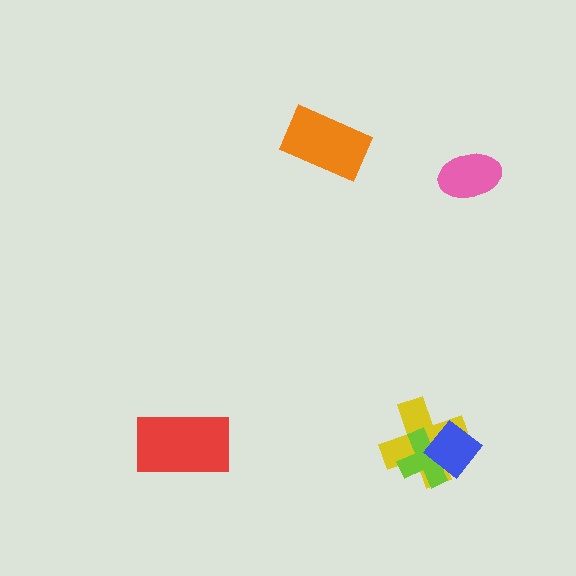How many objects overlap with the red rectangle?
0 objects overlap with the red rectangle.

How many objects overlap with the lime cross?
2 objects overlap with the lime cross.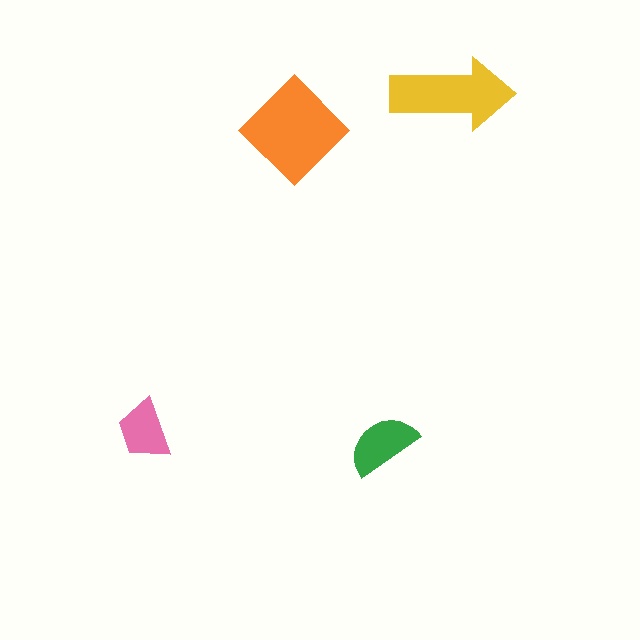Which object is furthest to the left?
The pink trapezoid is leftmost.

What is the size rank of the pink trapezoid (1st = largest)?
4th.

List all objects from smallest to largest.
The pink trapezoid, the green semicircle, the yellow arrow, the orange diamond.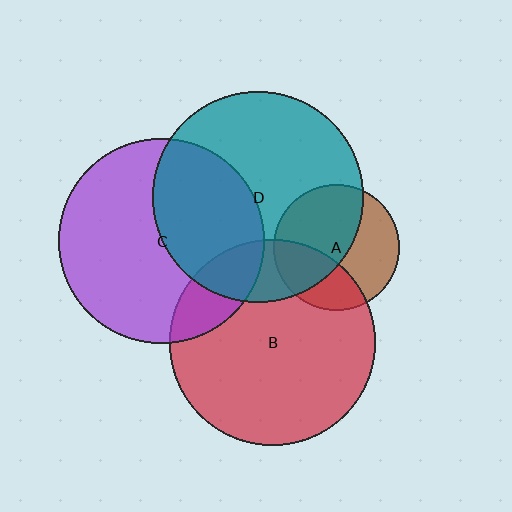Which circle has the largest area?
Circle D (teal).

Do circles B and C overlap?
Yes.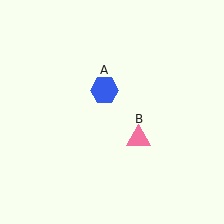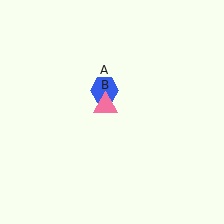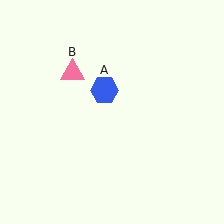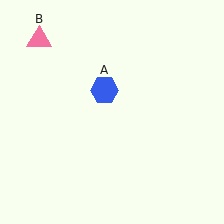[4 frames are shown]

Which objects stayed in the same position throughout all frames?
Blue hexagon (object A) remained stationary.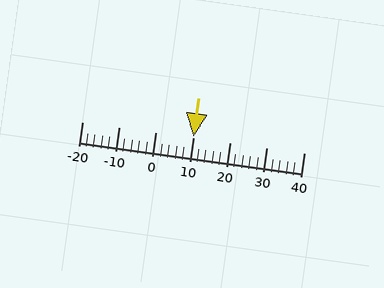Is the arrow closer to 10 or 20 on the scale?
The arrow is closer to 10.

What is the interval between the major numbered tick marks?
The major tick marks are spaced 10 units apart.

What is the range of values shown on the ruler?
The ruler shows values from -20 to 40.